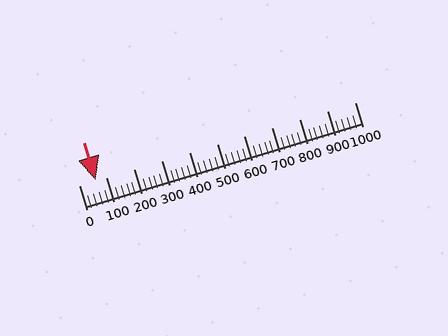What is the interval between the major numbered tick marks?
The major tick marks are spaced 100 units apart.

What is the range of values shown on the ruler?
The ruler shows values from 0 to 1000.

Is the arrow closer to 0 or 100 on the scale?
The arrow is closer to 100.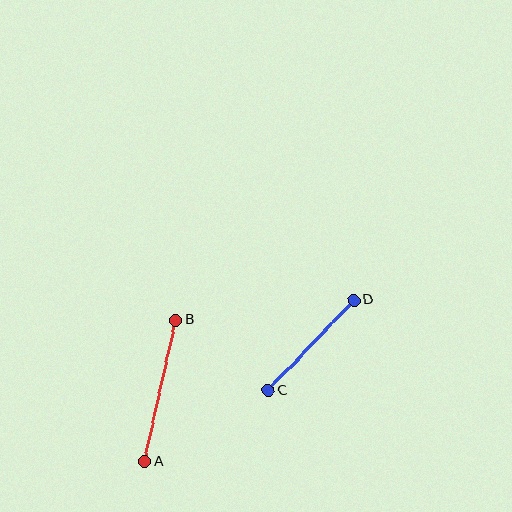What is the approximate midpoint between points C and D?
The midpoint is at approximately (311, 345) pixels.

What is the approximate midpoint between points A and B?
The midpoint is at approximately (160, 391) pixels.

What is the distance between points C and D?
The distance is approximately 124 pixels.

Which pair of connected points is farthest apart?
Points A and B are farthest apart.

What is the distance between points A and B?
The distance is approximately 145 pixels.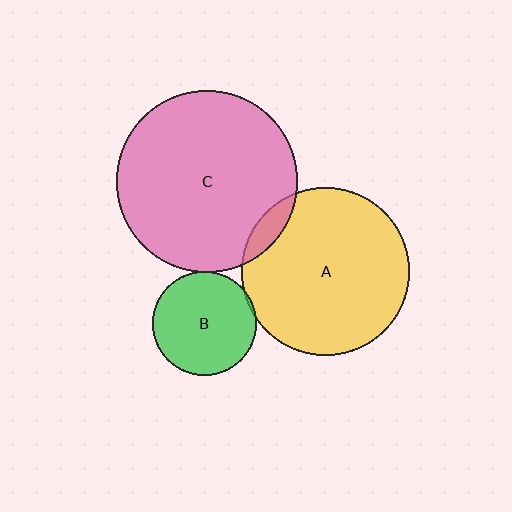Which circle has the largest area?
Circle C (pink).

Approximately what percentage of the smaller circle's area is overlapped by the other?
Approximately 5%.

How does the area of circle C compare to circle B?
Approximately 3.0 times.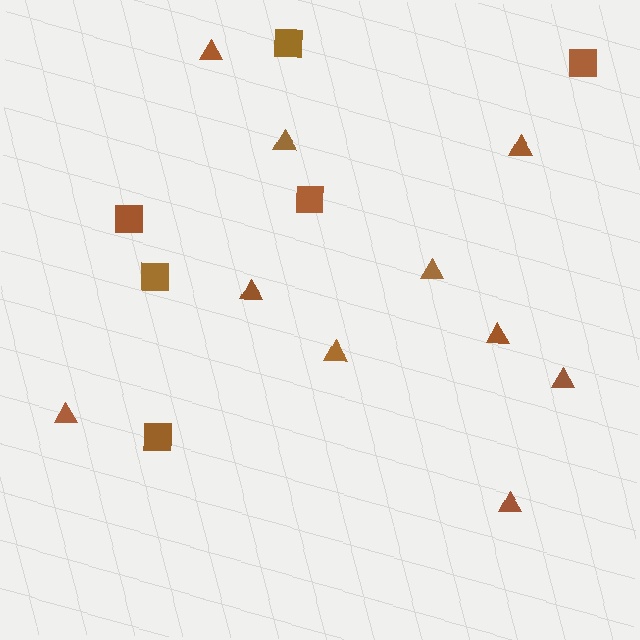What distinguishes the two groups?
There are 2 groups: one group of triangles (10) and one group of squares (6).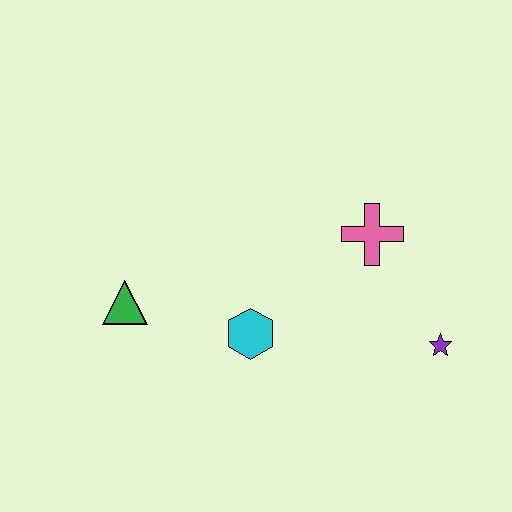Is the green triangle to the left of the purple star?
Yes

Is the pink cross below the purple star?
No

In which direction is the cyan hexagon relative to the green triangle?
The cyan hexagon is to the right of the green triangle.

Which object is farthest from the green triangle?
The purple star is farthest from the green triangle.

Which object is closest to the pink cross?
The purple star is closest to the pink cross.